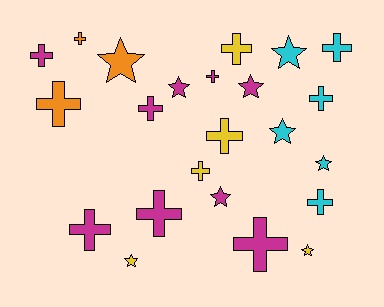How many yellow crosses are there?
There are 3 yellow crosses.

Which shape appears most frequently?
Cross, with 14 objects.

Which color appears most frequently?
Magenta, with 9 objects.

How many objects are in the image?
There are 23 objects.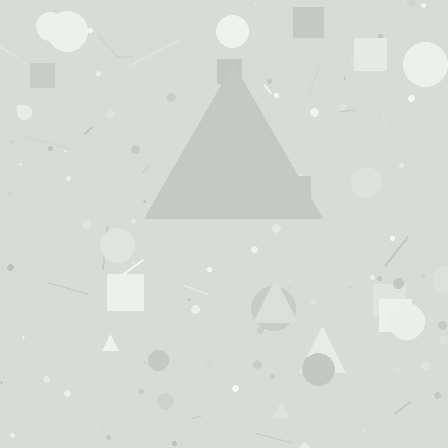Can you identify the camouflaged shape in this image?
The camouflaged shape is a triangle.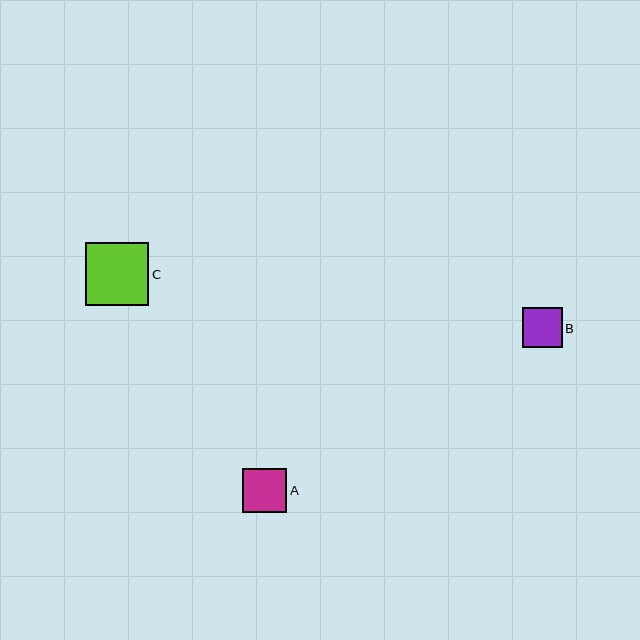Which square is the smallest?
Square B is the smallest with a size of approximately 40 pixels.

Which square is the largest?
Square C is the largest with a size of approximately 63 pixels.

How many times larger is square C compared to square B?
Square C is approximately 1.6 times the size of square B.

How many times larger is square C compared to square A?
Square C is approximately 1.4 times the size of square A.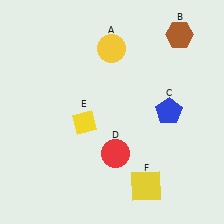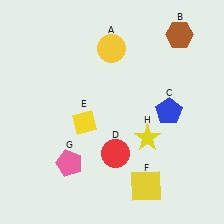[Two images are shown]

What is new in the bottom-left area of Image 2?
A pink pentagon (G) was added in the bottom-left area of Image 2.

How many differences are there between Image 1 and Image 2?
There are 2 differences between the two images.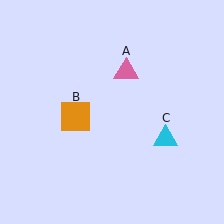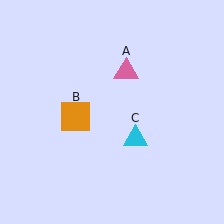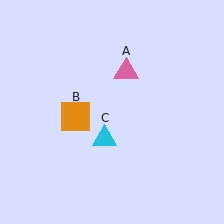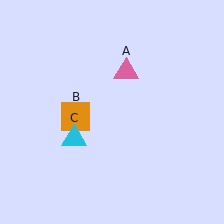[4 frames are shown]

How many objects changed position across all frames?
1 object changed position: cyan triangle (object C).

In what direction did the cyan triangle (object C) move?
The cyan triangle (object C) moved left.